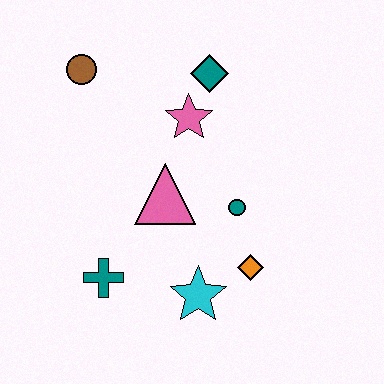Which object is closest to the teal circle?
The orange diamond is closest to the teal circle.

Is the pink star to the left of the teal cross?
No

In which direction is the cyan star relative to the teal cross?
The cyan star is to the right of the teal cross.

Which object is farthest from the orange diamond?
The brown circle is farthest from the orange diamond.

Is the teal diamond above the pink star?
Yes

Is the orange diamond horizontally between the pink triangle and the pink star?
No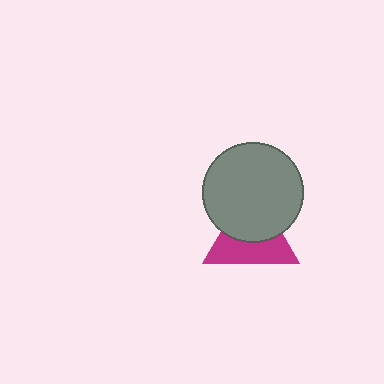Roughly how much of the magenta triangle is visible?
About half of it is visible (roughly 49%).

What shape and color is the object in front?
The object in front is a gray circle.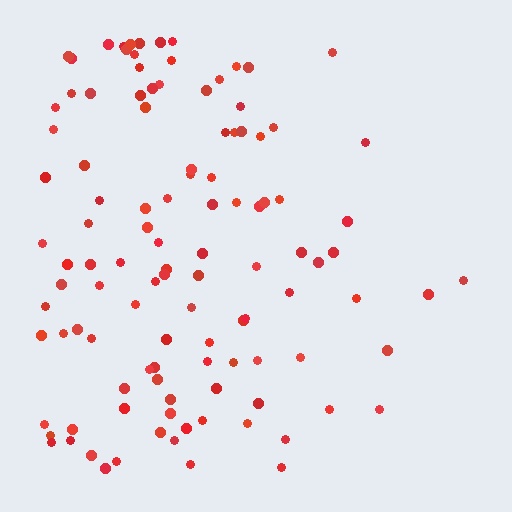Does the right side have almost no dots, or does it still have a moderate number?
Still a moderate number, just noticeably fewer than the left.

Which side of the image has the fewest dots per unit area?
The right.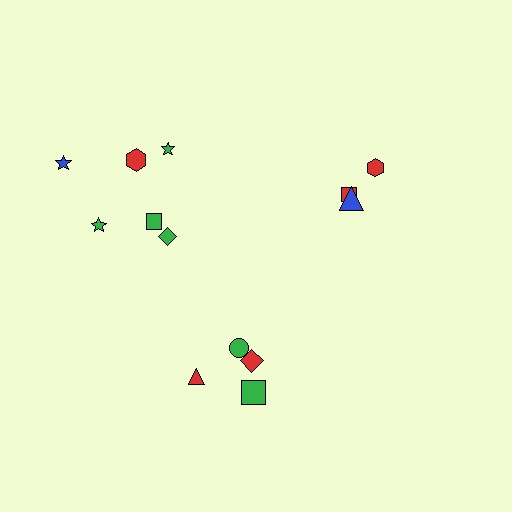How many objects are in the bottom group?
There are 4 objects.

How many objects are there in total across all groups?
There are 13 objects.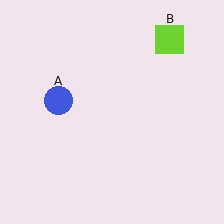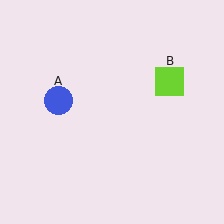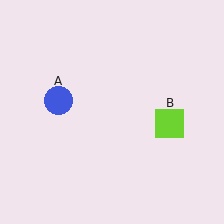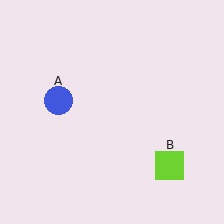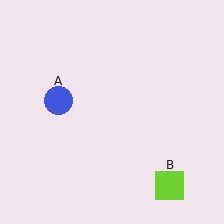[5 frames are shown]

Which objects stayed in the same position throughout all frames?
Blue circle (object A) remained stationary.